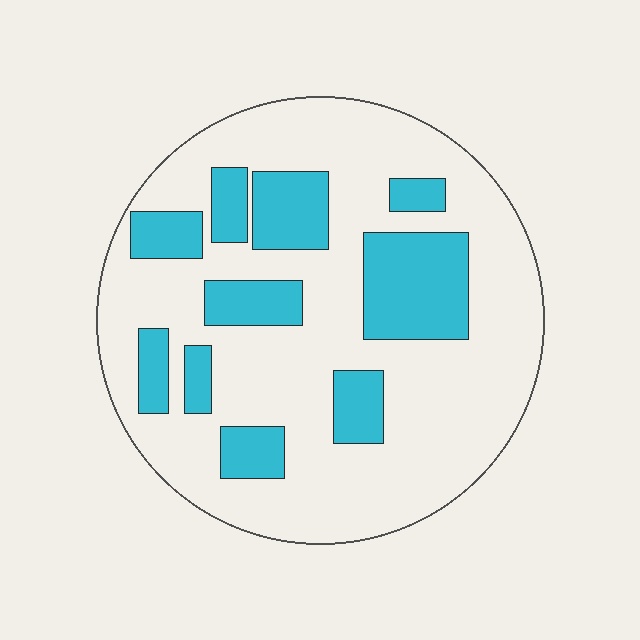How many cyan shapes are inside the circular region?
10.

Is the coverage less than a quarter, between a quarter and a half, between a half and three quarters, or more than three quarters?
Between a quarter and a half.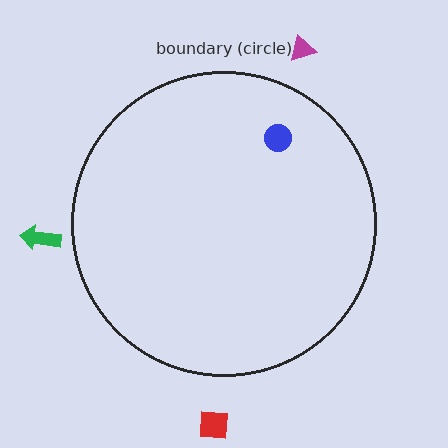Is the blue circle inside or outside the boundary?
Inside.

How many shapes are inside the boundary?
1 inside, 3 outside.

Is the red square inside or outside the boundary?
Outside.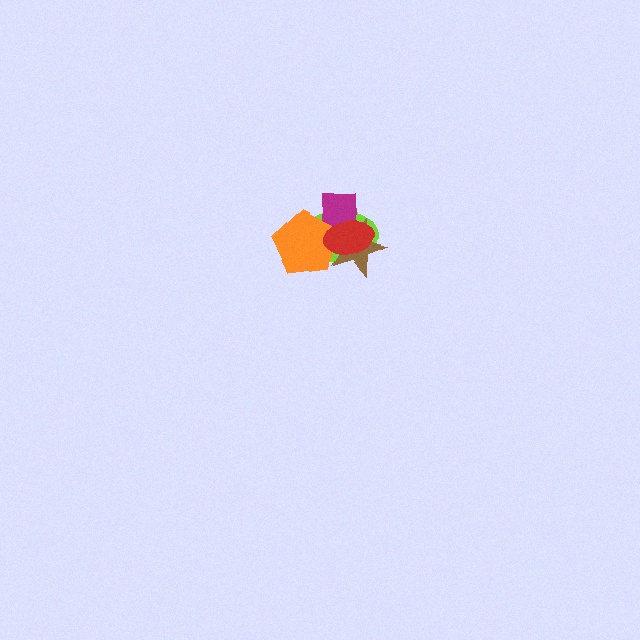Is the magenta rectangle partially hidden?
Yes, it is partially covered by another shape.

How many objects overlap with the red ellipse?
4 objects overlap with the red ellipse.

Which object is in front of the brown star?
The red ellipse is in front of the brown star.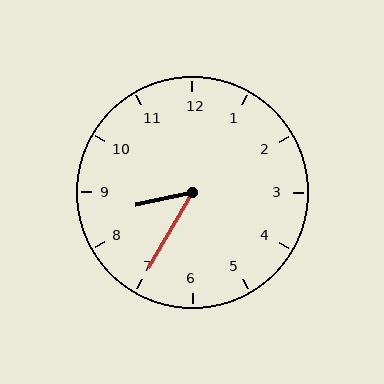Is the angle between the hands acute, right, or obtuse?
It is acute.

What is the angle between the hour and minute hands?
Approximately 48 degrees.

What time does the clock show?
8:35.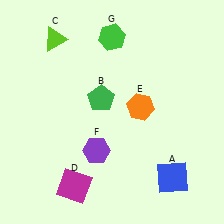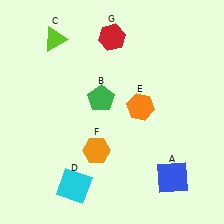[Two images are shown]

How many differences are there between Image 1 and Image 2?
There are 3 differences between the two images.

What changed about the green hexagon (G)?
In Image 1, G is green. In Image 2, it changed to red.